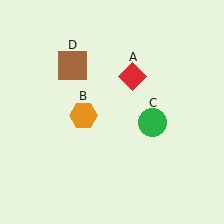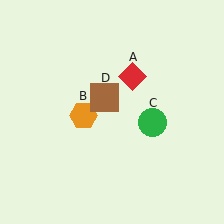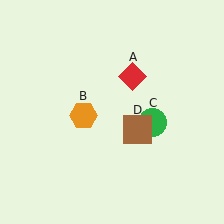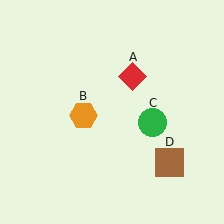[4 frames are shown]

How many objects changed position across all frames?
1 object changed position: brown square (object D).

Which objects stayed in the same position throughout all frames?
Red diamond (object A) and orange hexagon (object B) and green circle (object C) remained stationary.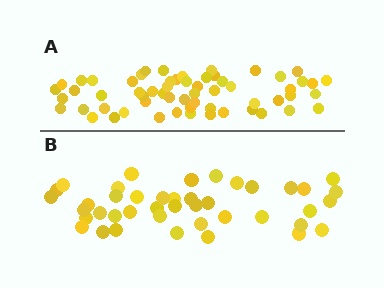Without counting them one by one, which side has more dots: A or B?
Region A (the top region) has more dots.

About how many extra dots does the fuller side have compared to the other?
Region A has approximately 20 more dots than region B.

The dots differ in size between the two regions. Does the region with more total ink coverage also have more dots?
No. Region B has more total ink coverage because its dots are larger, but region A actually contains more individual dots. Total area can be misleading — the number of items is what matters here.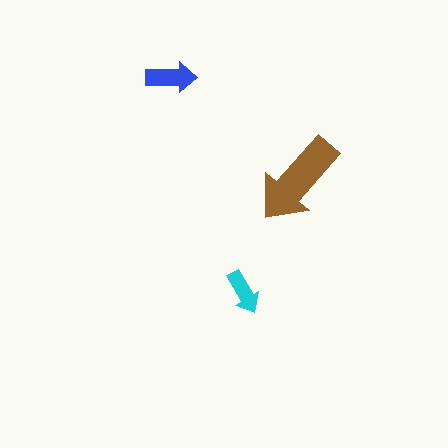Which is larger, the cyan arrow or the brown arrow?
The brown one.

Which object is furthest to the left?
The blue arrow is leftmost.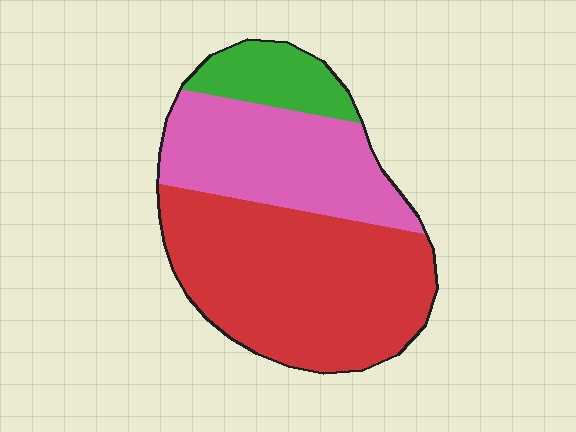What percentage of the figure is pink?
Pink covers about 35% of the figure.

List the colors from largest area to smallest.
From largest to smallest: red, pink, green.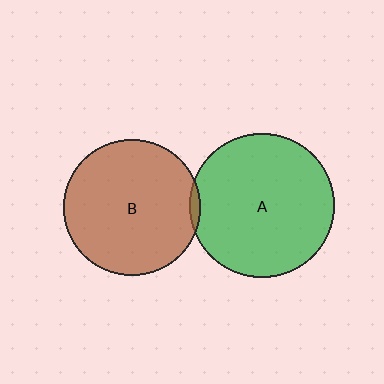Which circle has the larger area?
Circle A (green).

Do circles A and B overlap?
Yes.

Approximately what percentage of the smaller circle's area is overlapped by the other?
Approximately 5%.